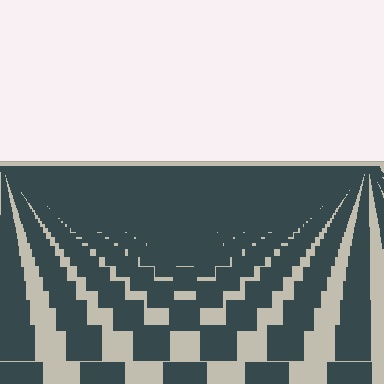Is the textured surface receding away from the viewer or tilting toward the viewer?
The surface is receding away from the viewer. Texture elements get smaller and denser toward the top.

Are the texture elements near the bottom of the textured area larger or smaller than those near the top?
Larger. Near the bottom, elements are closer to the viewer and appear at a bigger on-screen size.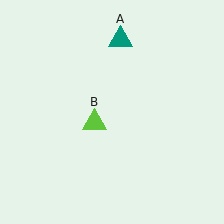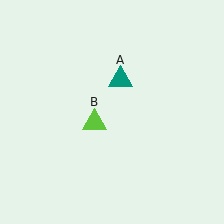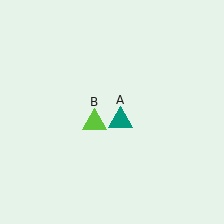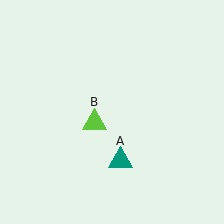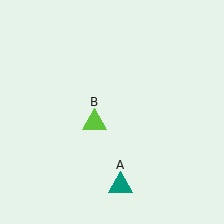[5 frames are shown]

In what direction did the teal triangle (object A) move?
The teal triangle (object A) moved down.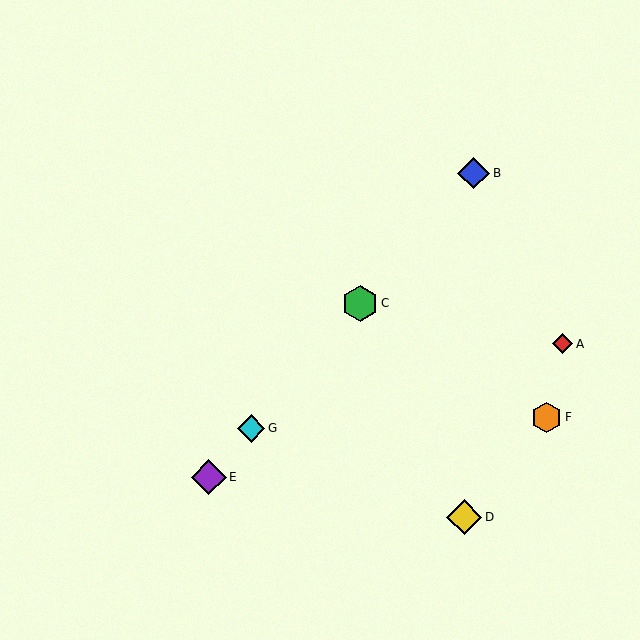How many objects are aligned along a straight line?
4 objects (B, C, E, G) are aligned along a straight line.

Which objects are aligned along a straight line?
Objects B, C, E, G are aligned along a straight line.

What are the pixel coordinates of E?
Object E is at (209, 477).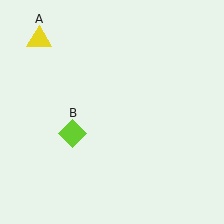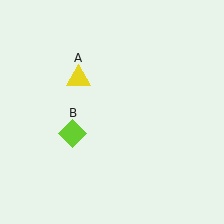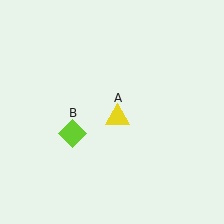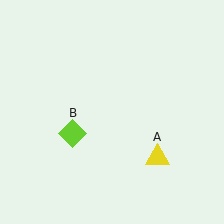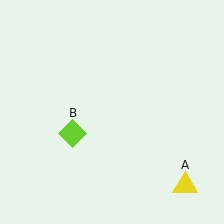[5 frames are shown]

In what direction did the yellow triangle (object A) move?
The yellow triangle (object A) moved down and to the right.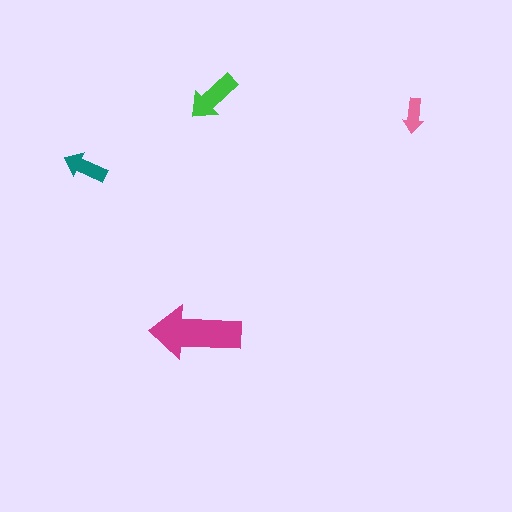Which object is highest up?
The green arrow is topmost.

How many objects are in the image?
There are 4 objects in the image.